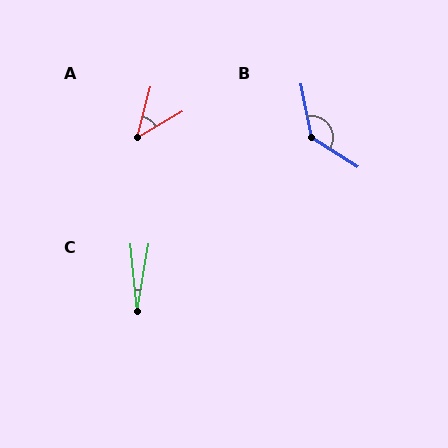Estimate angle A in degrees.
Approximately 44 degrees.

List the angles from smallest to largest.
C (15°), A (44°), B (134°).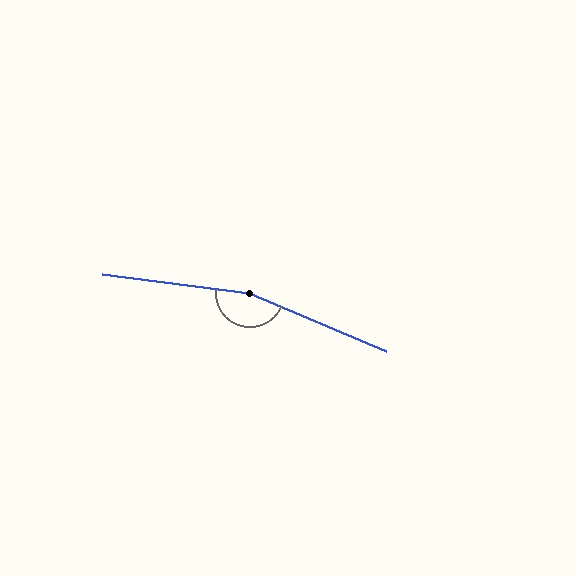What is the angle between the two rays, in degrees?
Approximately 165 degrees.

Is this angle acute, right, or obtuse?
It is obtuse.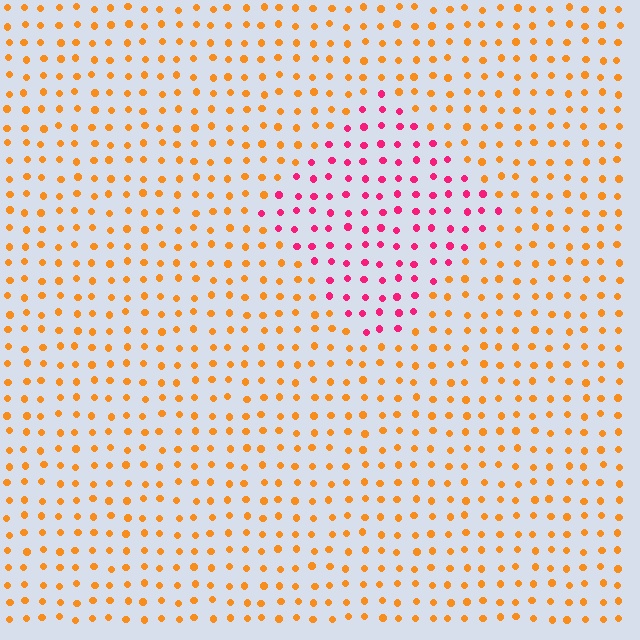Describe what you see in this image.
The image is filled with small orange elements in a uniform arrangement. A diamond-shaped region is visible where the elements are tinted to a slightly different hue, forming a subtle color boundary.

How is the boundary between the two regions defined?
The boundary is defined purely by a slight shift in hue (about 57 degrees). Spacing, size, and orientation are identical on both sides.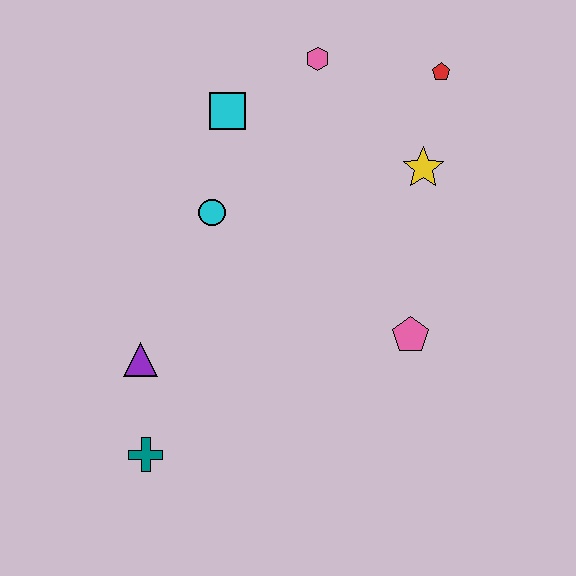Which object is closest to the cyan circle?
The cyan square is closest to the cyan circle.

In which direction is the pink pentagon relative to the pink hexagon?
The pink pentagon is below the pink hexagon.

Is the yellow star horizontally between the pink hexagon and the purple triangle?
No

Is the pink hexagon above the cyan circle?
Yes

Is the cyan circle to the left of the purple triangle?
No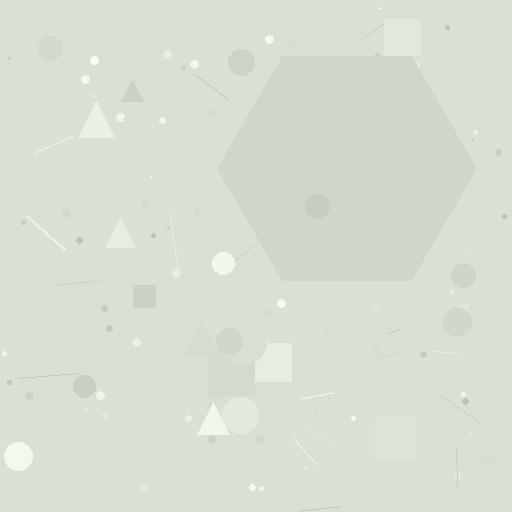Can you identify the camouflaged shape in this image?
The camouflaged shape is a hexagon.